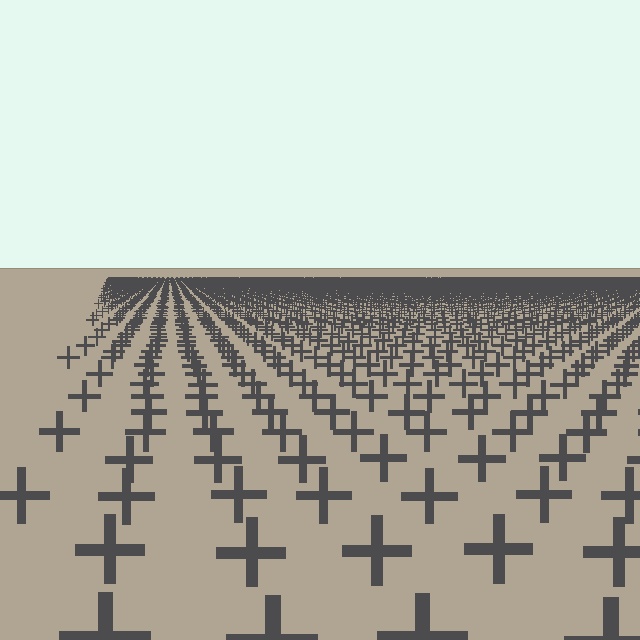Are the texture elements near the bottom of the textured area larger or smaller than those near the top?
Larger. Near the bottom, elements are closer to the viewer and appear at a bigger on-screen size.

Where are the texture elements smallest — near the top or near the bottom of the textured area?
Near the top.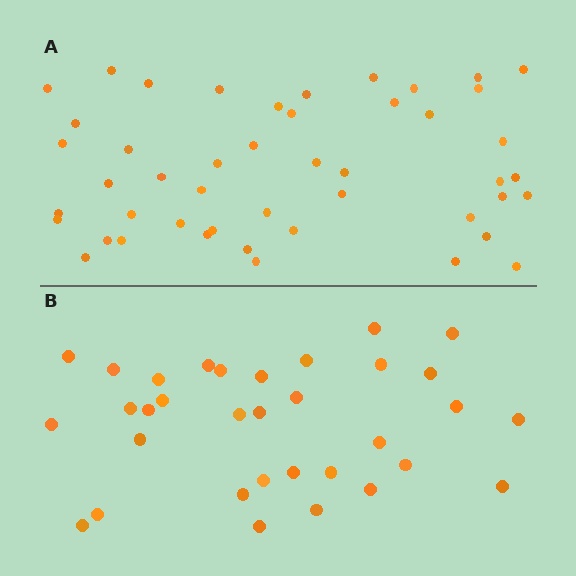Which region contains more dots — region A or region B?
Region A (the top region) has more dots.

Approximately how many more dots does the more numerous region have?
Region A has approximately 15 more dots than region B.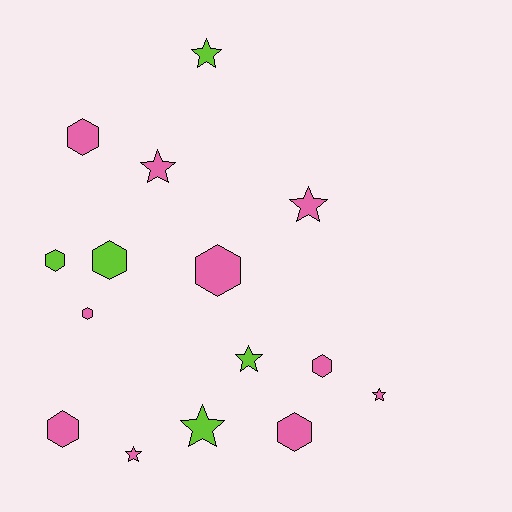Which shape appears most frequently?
Hexagon, with 8 objects.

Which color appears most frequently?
Pink, with 10 objects.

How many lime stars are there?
There are 3 lime stars.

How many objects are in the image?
There are 15 objects.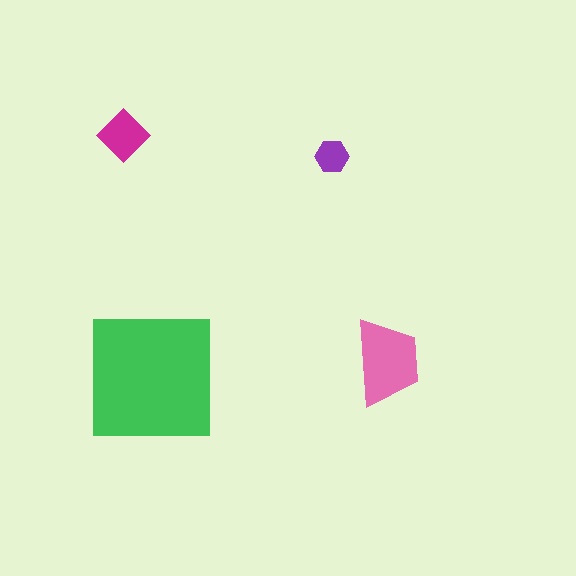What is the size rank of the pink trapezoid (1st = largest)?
2nd.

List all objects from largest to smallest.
The green square, the pink trapezoid, the magenta diamond, the purple hexagon.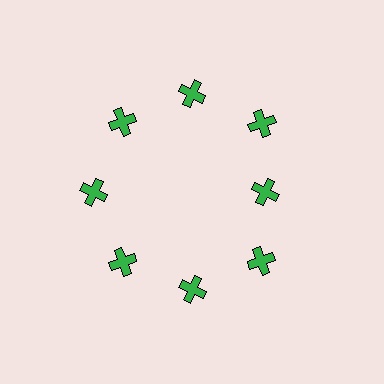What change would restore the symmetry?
The symmetry would be restored by moving it outward, back onto the ring so that all 8 crosses sit at equal angles and equal distance from the center.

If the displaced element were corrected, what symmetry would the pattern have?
It would have 8-fold rotational symmetry — the pattern would map onto itself every 45 degrees.